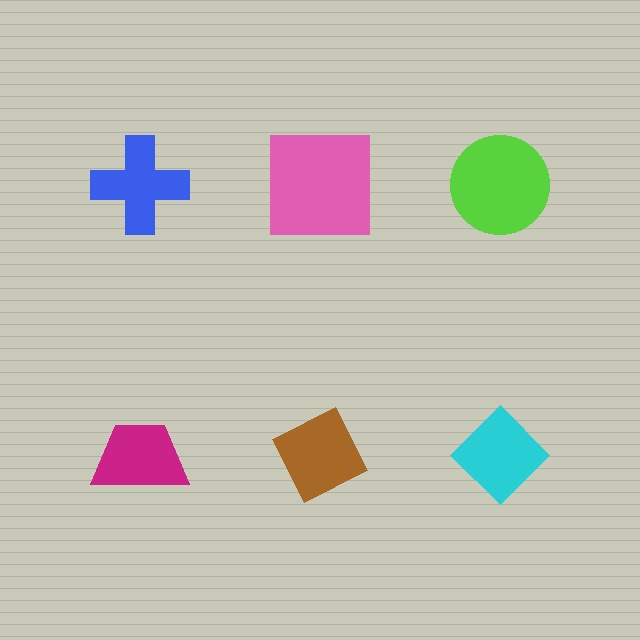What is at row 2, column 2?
A brown diamond.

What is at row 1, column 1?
A blue cross.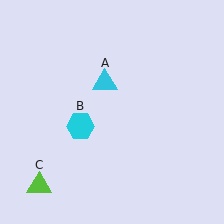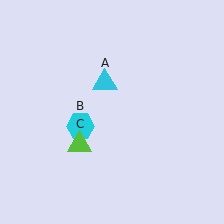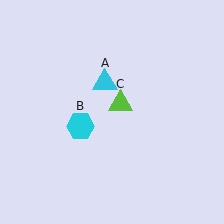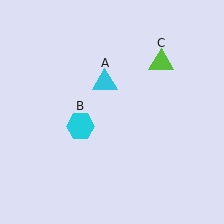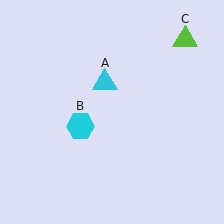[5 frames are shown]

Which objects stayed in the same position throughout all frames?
Cyan triangle (object A) and cyan hexagon (object B) remained stationary.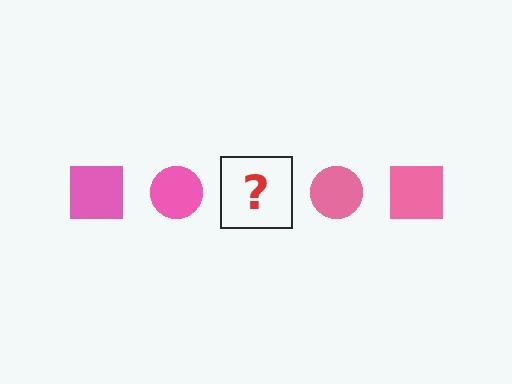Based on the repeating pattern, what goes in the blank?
The blank should be a pink square.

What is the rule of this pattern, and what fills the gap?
The rule is that the pattern cycles through square, circle shapes in pink. The gap should be filled with a pink square.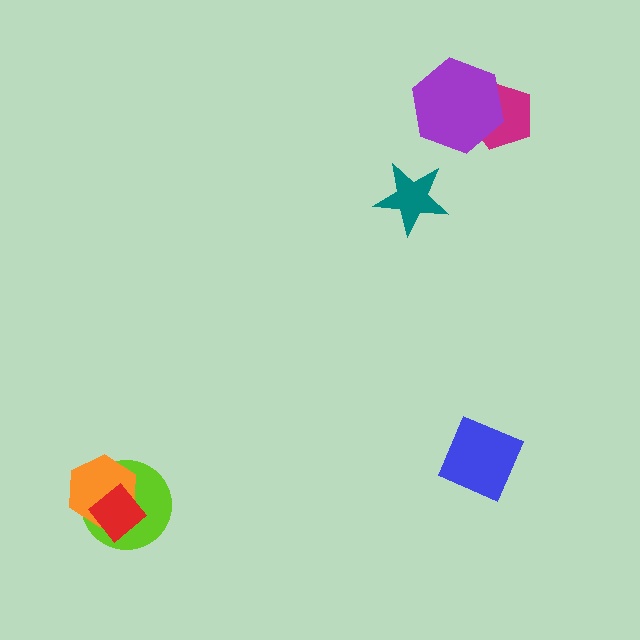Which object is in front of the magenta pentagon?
The purple hexagon is in front of the magenta pentagon.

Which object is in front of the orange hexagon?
The red diamond is in front of the orange hexagon.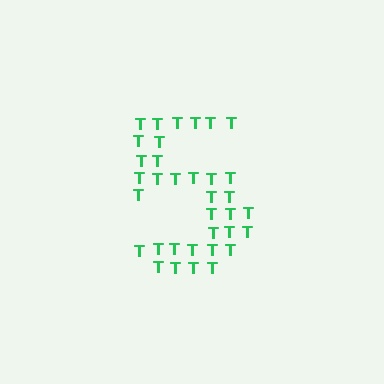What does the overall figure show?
The overall figure shows the digit 5.